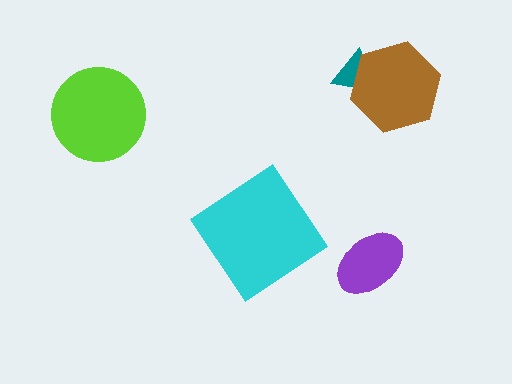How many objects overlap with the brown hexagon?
1 object overlaps with the brown hexagon.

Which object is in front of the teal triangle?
The brown hexagon is in front of the teal triangle.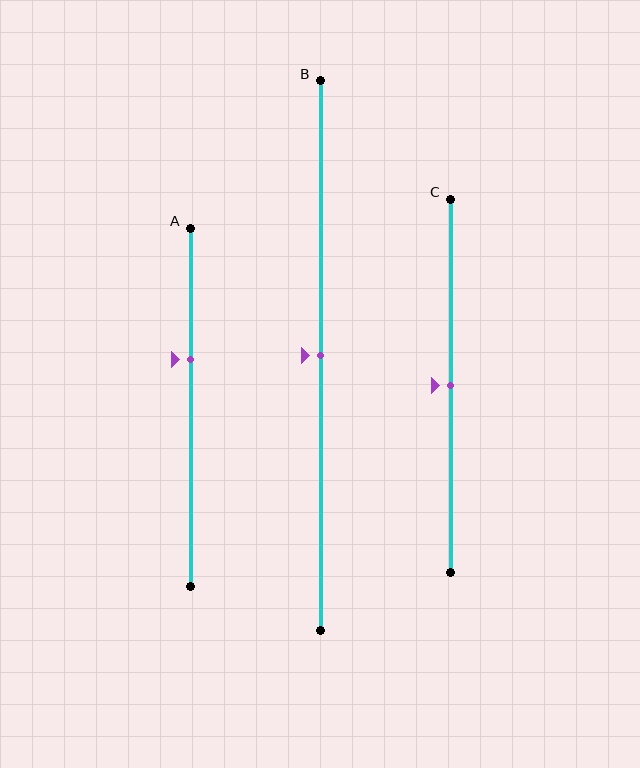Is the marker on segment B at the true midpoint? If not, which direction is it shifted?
Yes, the marker on segment B is at the true midpoint.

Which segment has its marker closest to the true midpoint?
Segment B has its marker closest to the true midpoint.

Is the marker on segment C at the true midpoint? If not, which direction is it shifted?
Yes, the marker on segment C is at the true midpoint.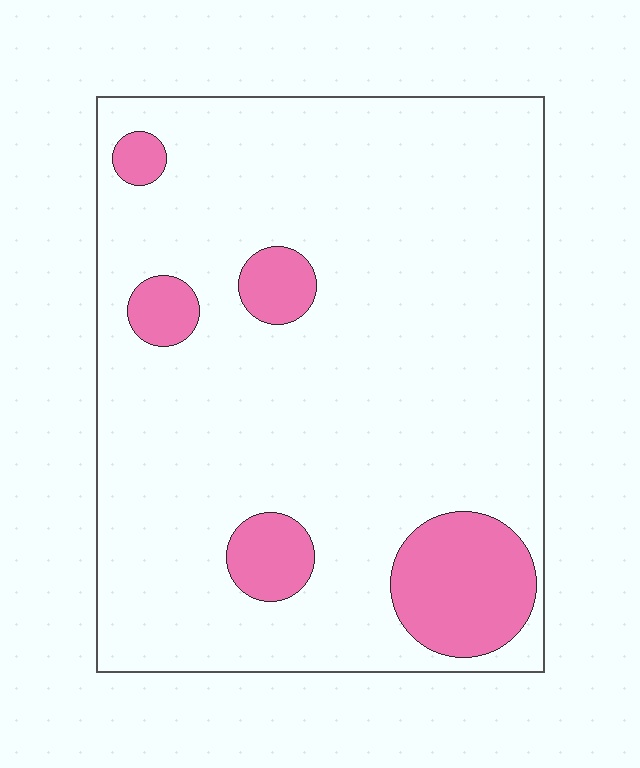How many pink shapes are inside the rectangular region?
5.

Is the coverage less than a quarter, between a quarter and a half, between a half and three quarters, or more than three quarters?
Less than a quarter.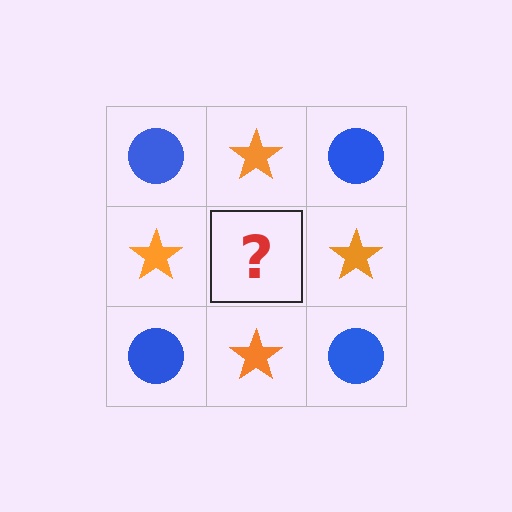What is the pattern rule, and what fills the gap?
The rule is that it alternates blue circle and orange star in a checkerboard pattern. The gap should be filled with a blue circle.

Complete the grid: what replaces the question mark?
The question mark should be replaced with a blue circle.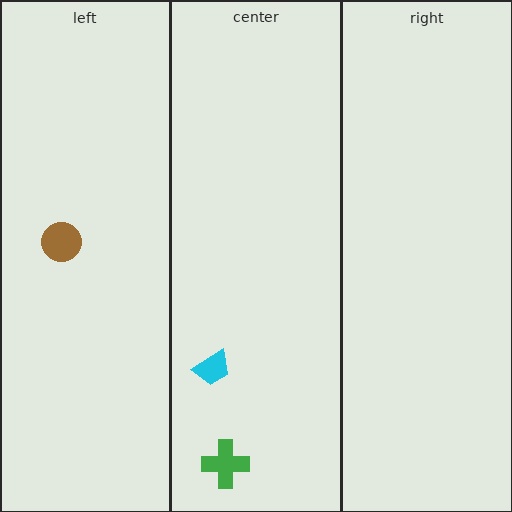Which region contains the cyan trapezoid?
The center region.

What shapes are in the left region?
The brown circle.